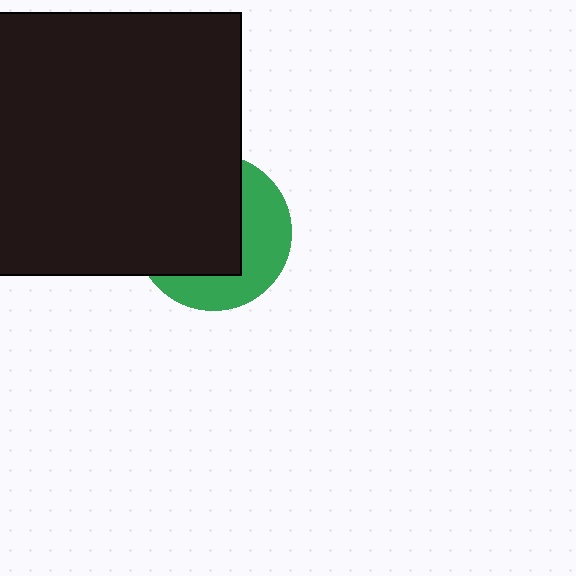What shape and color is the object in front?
The object in front is a black square.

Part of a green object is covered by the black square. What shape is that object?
It is a circle.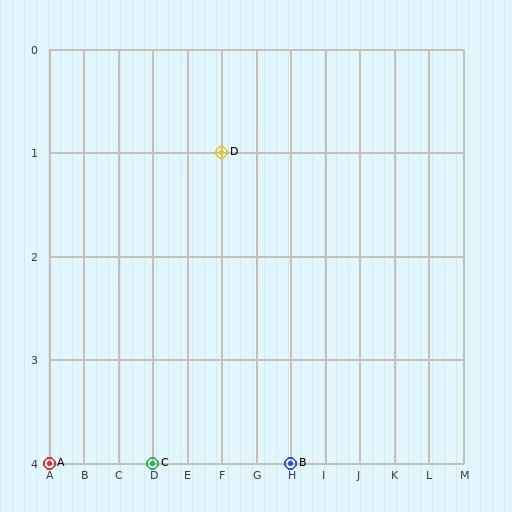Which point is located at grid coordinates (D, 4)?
Point C is at (D, 4).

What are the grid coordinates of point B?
Point B is at grid coordinates (H, 4).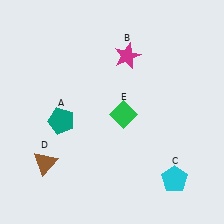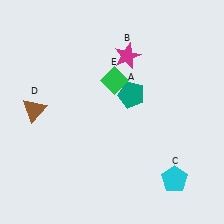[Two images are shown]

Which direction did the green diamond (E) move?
The green diamond (E) moved up.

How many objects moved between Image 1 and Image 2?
3 objects moved between the two images.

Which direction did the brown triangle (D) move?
The brown triangle (D) moved up.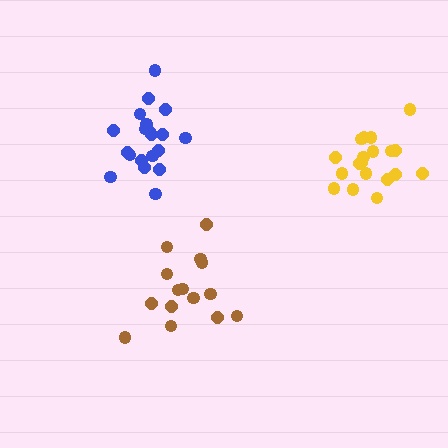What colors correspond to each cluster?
The clusters are colored: yellow, brown, blue.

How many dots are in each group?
Group 1: 20 dots, Group 2: 15 dots, Group 3: 20 dots (55 total).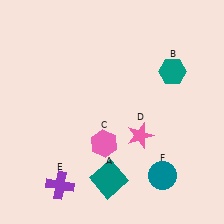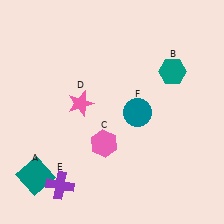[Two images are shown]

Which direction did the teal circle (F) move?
The teal circle (F) moved up.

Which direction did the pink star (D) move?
The pink star (D) moved left.